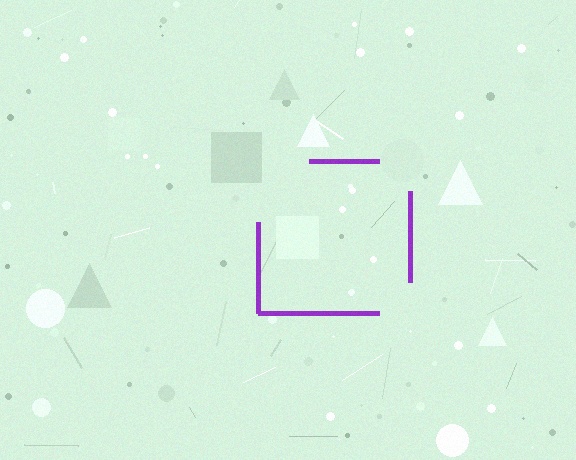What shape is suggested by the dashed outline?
The dashed outline suggests a square.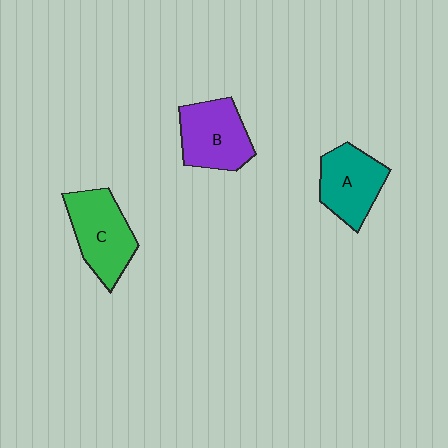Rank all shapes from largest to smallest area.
From largest to smallest: C (green), B (purple), A (teal).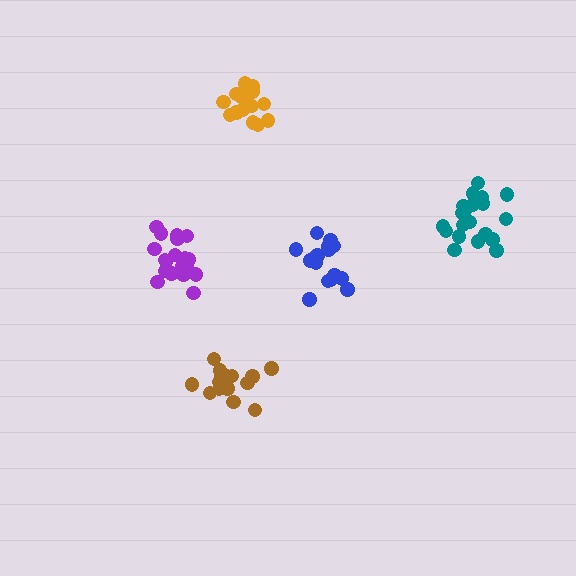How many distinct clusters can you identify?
There are 5 distinct clusters.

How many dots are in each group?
Group 1: 16 dots, Group 2: 16 dots, Group 3: 16 dots, Group 4: 20 dots, Group 5: 20 dots (88 total).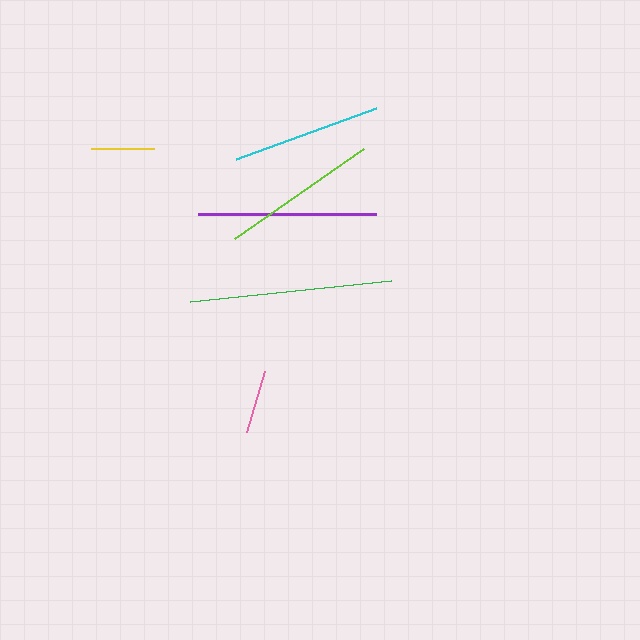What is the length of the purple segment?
The purple segment is approximately 179 pixels long.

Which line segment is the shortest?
The yellow line is the shortest at approximately 63 pixels.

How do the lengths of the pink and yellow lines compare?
The pink and yellow lines are approximately the same length.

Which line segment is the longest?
The green line is the longest at approximately 202 pixels.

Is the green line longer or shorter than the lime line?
The green line is longer than the lime line.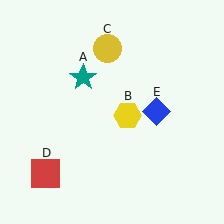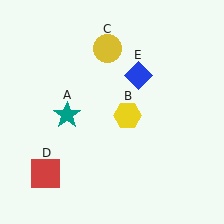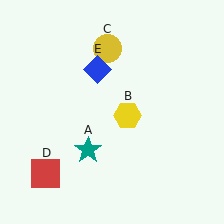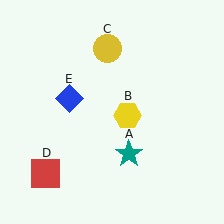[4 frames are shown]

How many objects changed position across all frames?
2 objects changed position: teal star (object A), blue diamond (object E).